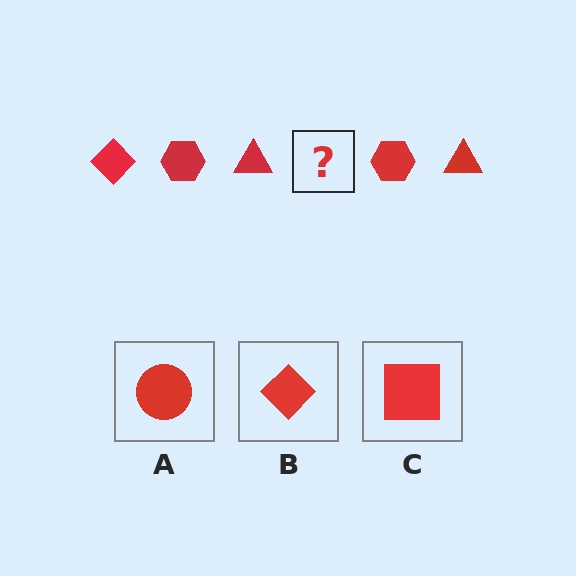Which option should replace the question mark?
Option B.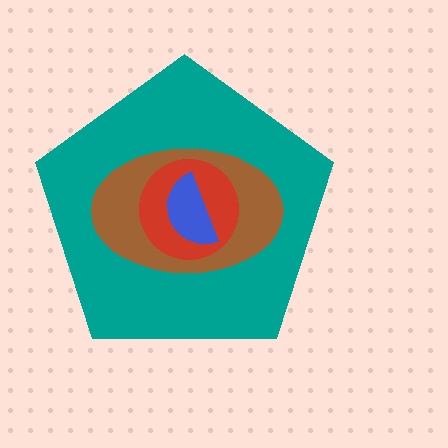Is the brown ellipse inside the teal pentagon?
Yes.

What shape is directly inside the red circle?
The blue semicircle.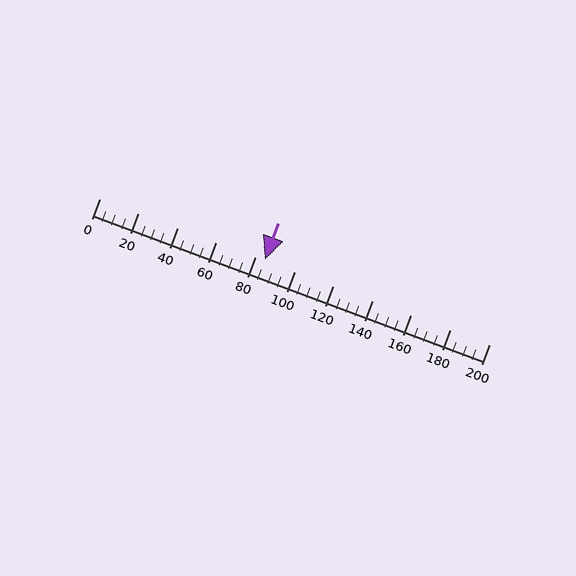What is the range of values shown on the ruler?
The ruler shows values from 0 to 200.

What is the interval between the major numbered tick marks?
The major tick marks are spaced 20 units apart.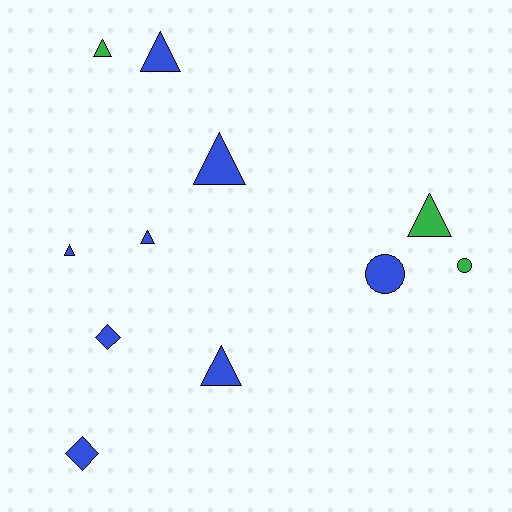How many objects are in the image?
There are 11 objects.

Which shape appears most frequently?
Triangle, with 7 objects.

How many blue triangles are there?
There are 5 blue triangles.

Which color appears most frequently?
Blue, with 8 objects.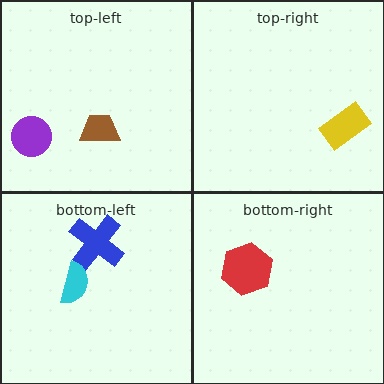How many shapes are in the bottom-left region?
2.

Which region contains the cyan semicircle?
The bottom-left region.